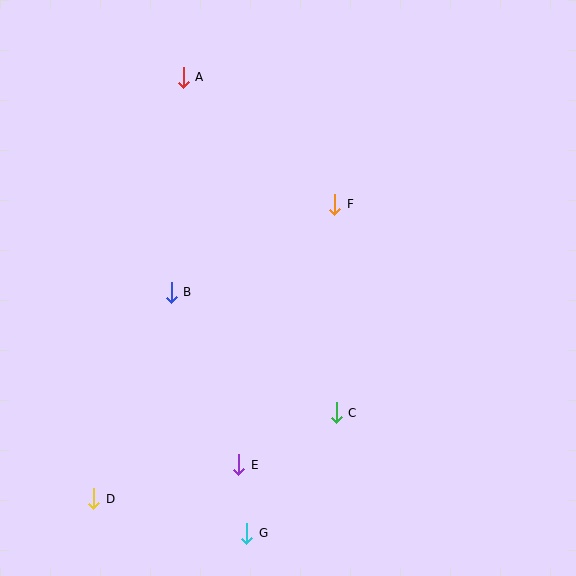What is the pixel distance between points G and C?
The distance between G and C is 150 pixels.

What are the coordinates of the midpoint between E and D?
The midpoint between E and D is at (166, 482).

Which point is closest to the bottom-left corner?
Point D is closest to the bottom-left corner.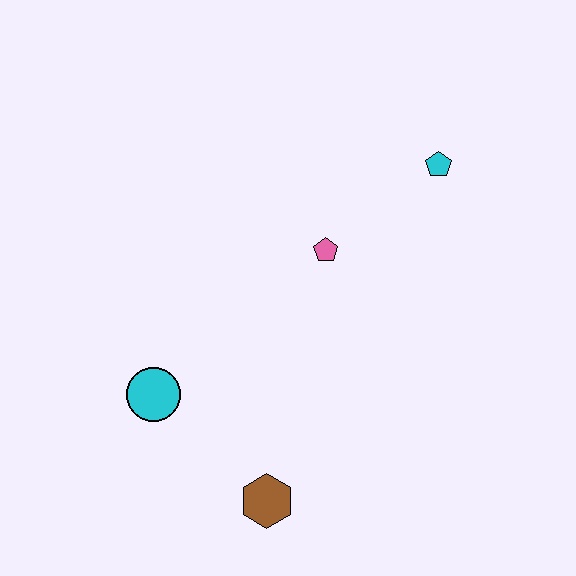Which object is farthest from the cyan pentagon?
The brown hexagon is farthest from the cyan pentagon.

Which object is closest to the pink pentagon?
The cyan pentagon is closest to the pink pentagon.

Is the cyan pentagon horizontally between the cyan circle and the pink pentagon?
No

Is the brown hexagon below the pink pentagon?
Yes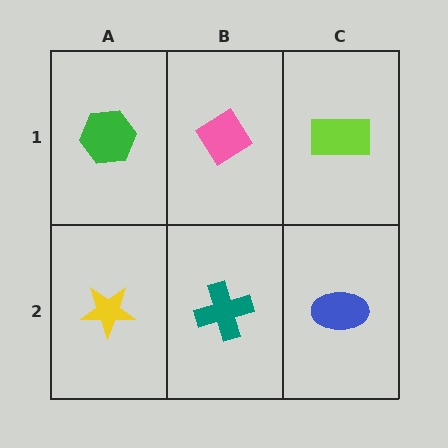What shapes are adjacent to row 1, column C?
A blue ellipse (row 2, column C), a pink diamond (row 1, column B).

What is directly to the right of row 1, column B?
A lime rectangle.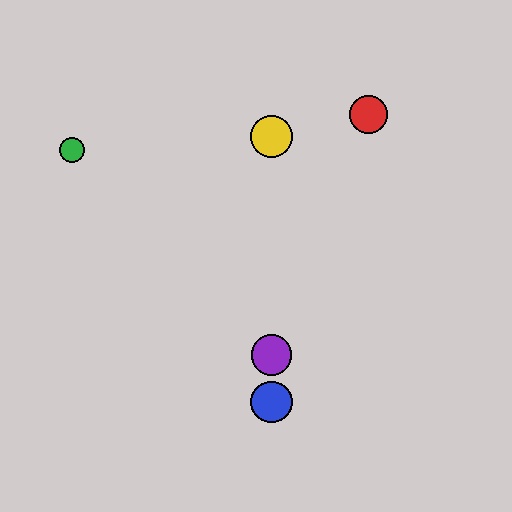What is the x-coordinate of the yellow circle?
The yellow circle is at x≈271.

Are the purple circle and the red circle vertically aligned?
No, the purple circle is at x≈271 and the red circle is at x≈369.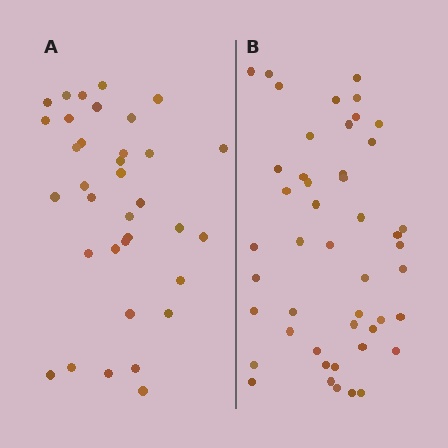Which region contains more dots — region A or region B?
Region B (the right region) has more dots.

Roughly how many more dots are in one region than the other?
Region B has roughly 12 or so more dots than region A.